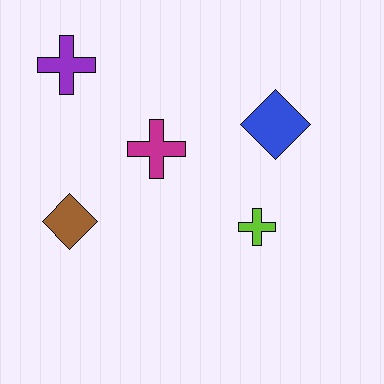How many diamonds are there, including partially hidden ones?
There are 2 diamonds.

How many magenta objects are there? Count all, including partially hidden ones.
There is 1 magenta object.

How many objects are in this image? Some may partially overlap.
There are 5 objects.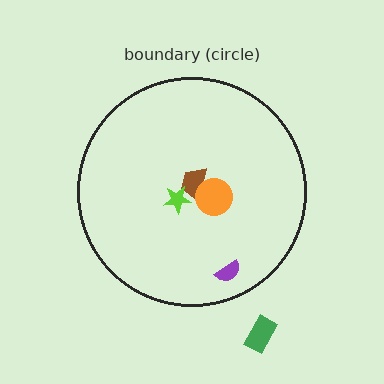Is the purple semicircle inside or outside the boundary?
Inside.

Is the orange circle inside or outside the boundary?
Inside.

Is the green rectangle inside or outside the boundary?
Outside.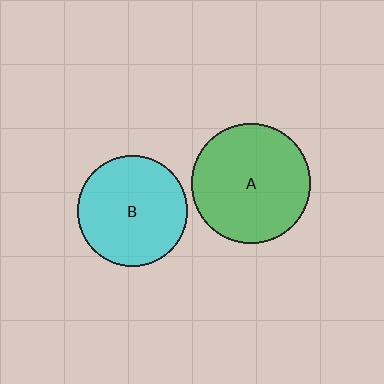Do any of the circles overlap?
No, none of the circles overlap.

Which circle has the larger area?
Circle A (green).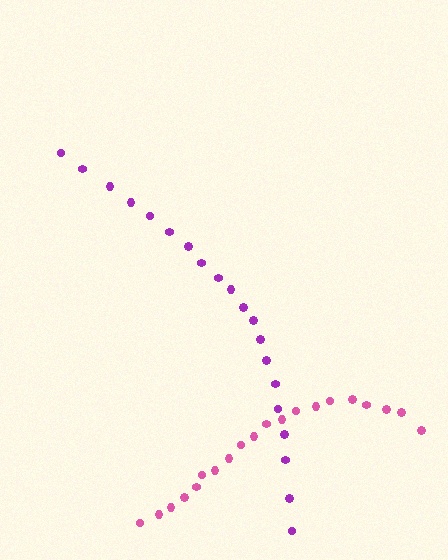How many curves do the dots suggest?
There are 2 distinct paths.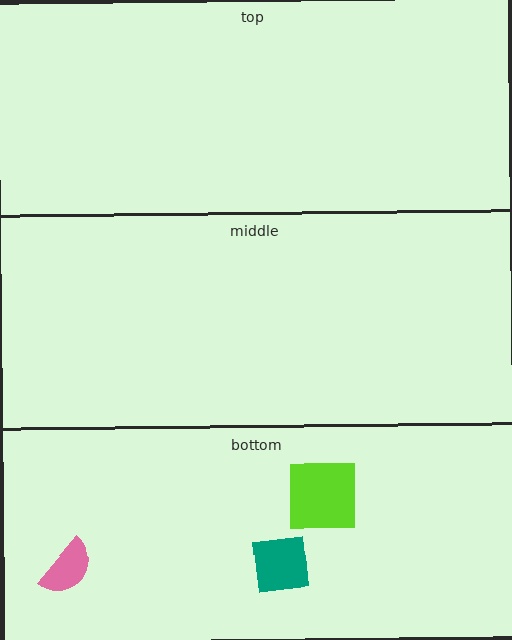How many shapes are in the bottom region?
3.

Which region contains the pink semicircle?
The bottom region.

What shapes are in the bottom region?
The pink semicircle, the lime square, the teal square.